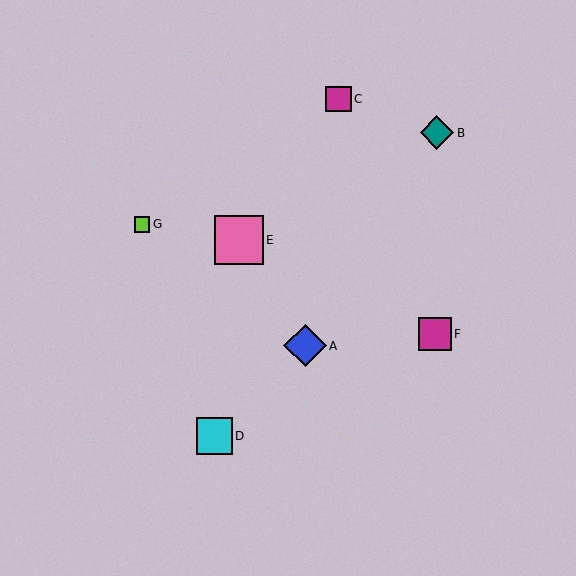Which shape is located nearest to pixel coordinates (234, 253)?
The pink square (labeled E) at (239, 240) is nearest to that location.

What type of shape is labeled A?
Shape A is a blue diamond.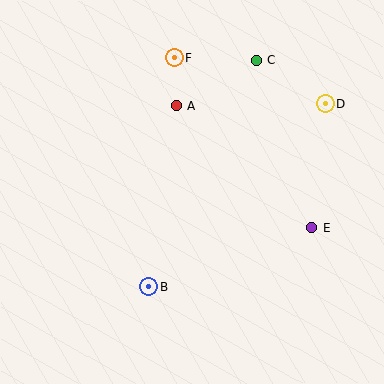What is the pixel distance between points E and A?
The distance between E and A is 183 pixels.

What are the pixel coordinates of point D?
Point D is at (325, 104).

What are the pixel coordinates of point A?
Point A is at (176, 106).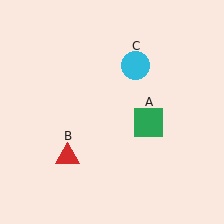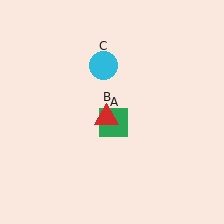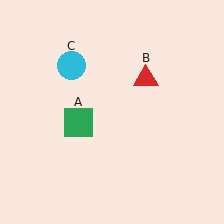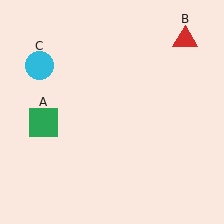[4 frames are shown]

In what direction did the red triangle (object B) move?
The red triangle (object B) moved up and to the right.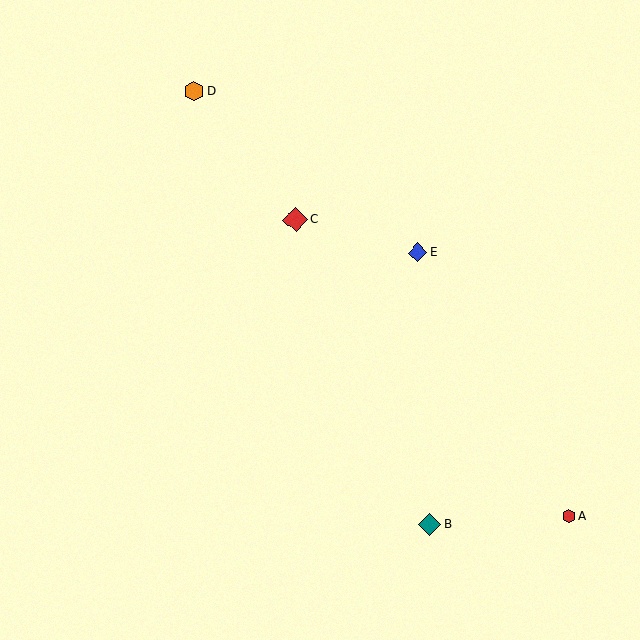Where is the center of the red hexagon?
The center of the red hexagon is at (569, 516).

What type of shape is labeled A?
Shape A is a red hexagon.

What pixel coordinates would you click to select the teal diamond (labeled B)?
Click at (430, 525) to select the teal diamond B.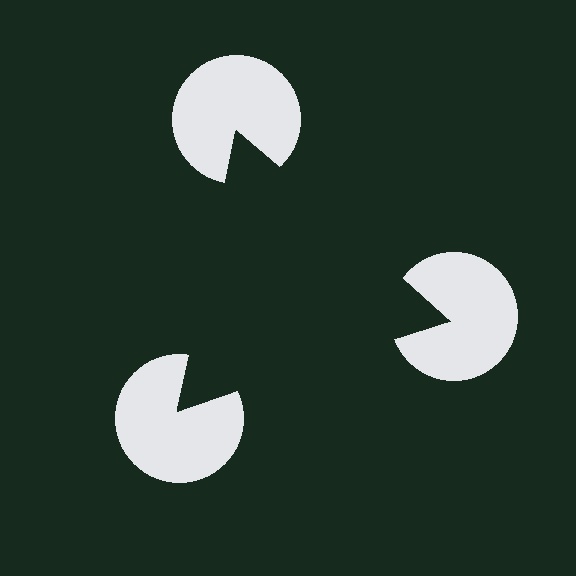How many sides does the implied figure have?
3 sides.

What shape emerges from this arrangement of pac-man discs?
An illusory triangle — its edges are inferred from the aligned wedge cuts in the pac-man discs, not physically drawn.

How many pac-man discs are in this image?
There are 3 — one at each vertex of the illusory triangle.